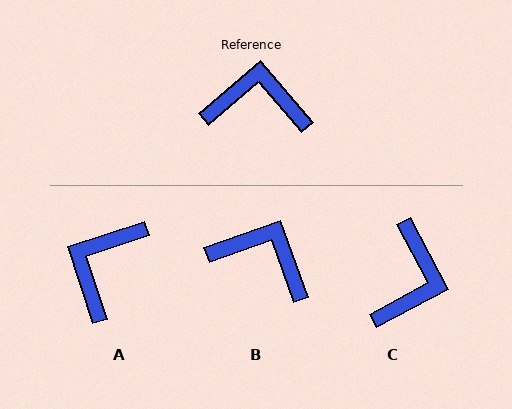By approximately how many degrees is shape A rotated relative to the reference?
Approximately 68 degrees counter-clockwise.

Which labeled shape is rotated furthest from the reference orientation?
C, about 102 degrees away.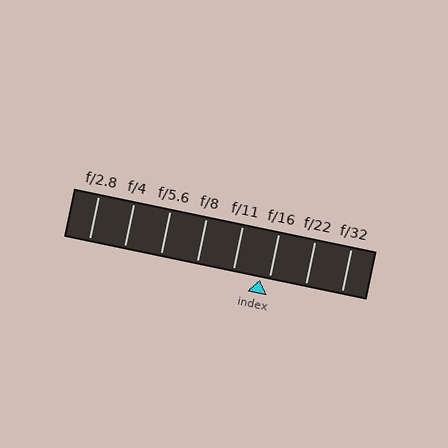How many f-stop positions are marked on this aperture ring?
There are 8 f-stop positions marked.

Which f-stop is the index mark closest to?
The index mark is closest to f/16.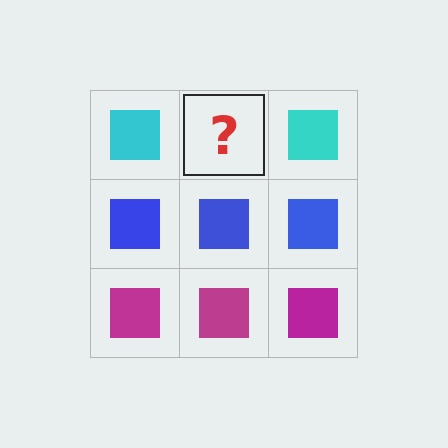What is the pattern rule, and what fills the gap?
The rule is that each row has a consistent color. The gap should be filled with a cyan square.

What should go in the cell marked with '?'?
The missing cell should contain a cyan square.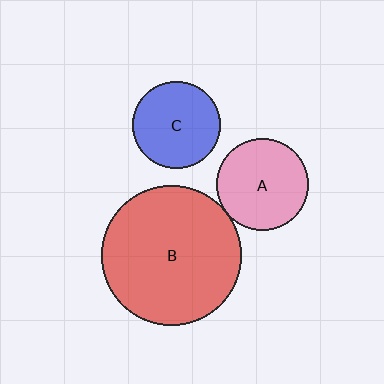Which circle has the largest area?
Circle B (red).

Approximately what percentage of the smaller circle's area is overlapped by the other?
Approximately 5%.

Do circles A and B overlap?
Yes.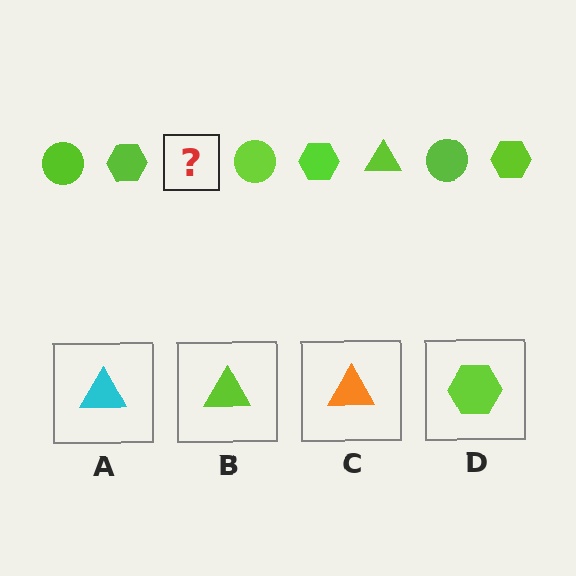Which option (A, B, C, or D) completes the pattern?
B.